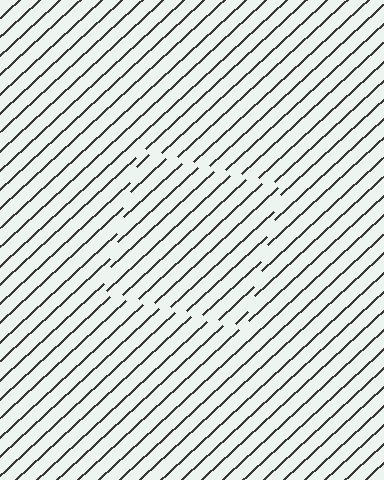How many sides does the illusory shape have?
4 sides — the line-ends trace a square.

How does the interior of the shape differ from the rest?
The interior of the shape contains the same grating, shifted by half a period — the contour is defined by the phase discontinuity where line-ends from the inner and outer gratings abut.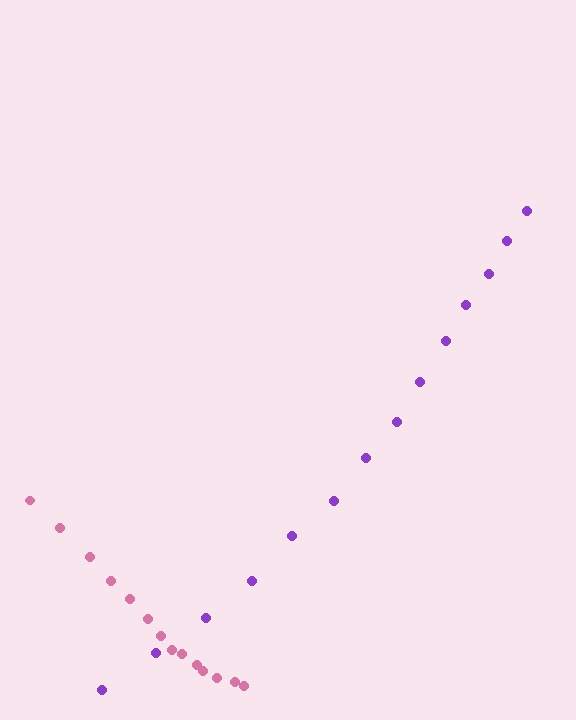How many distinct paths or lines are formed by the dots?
There are 2 distinct paths.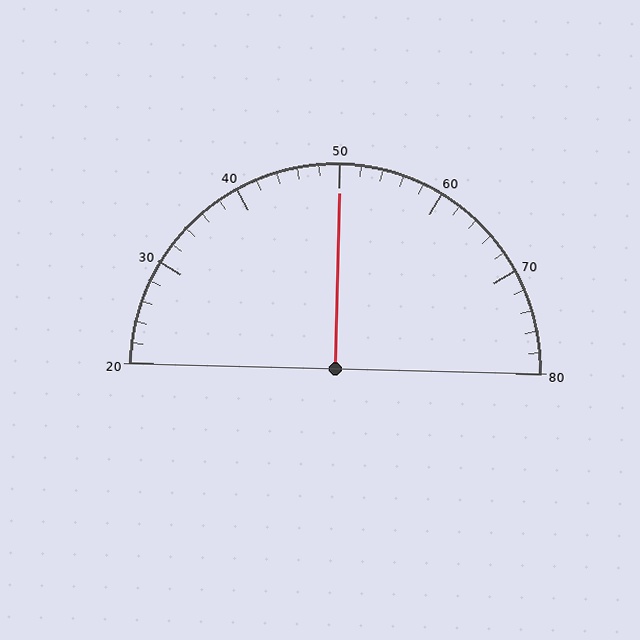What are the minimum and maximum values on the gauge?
The gauge ranges from 20 to 80.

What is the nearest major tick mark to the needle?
The nearest major tick mark is 50.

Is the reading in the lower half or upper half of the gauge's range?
The reading is in the upper half of the range (20 to 80).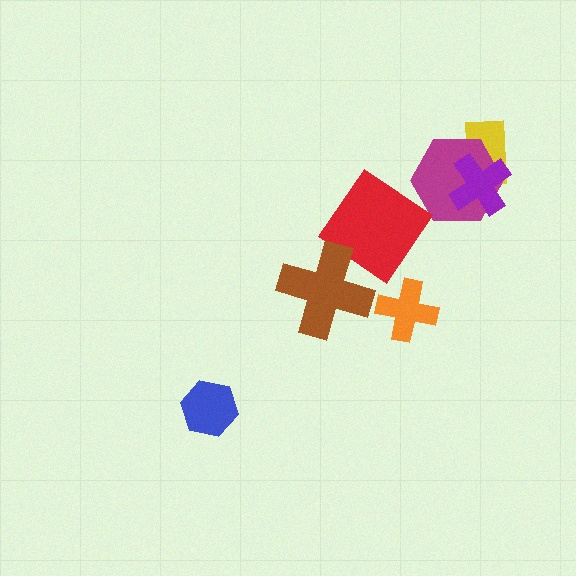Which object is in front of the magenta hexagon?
The purple cross is in front of the magenta hexagon.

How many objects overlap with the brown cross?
0 objects overlap with the brown cross.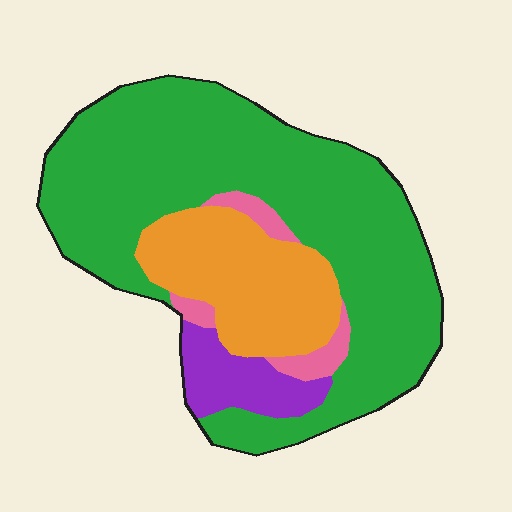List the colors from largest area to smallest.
From largest to smallest: green, orange, purple, pink.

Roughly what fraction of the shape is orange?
Orange takes up between a sixth and a third of the shape.